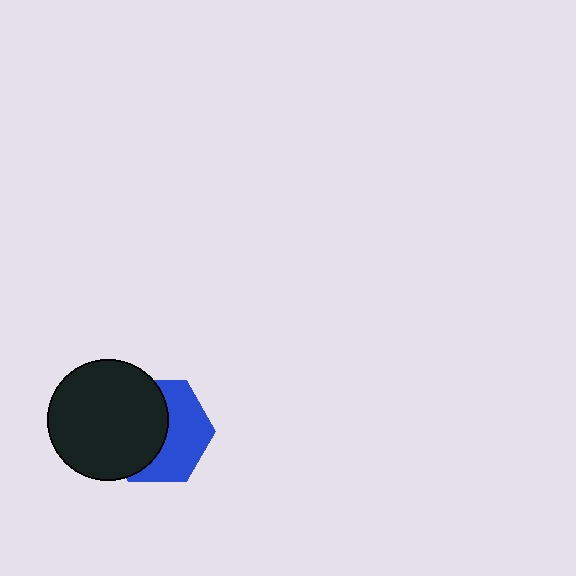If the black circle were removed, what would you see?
You would see the complete blue hexagon.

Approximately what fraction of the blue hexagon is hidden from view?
Roughly 52% of the blue hexagon is hidden behind the black circle.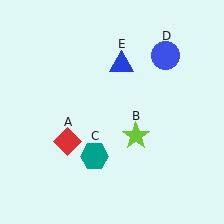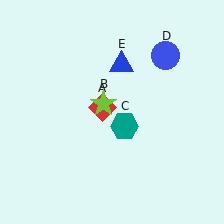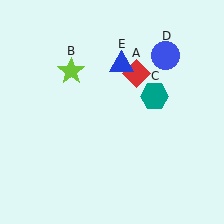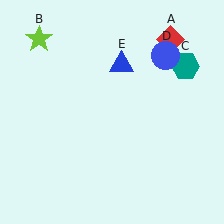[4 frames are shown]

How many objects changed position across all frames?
3 objects changed position: red diamond (object A), lime star (object B), teal hexagon (object C).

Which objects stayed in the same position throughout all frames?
Blue circle (object D) and blue triangle (object E) remained stationary.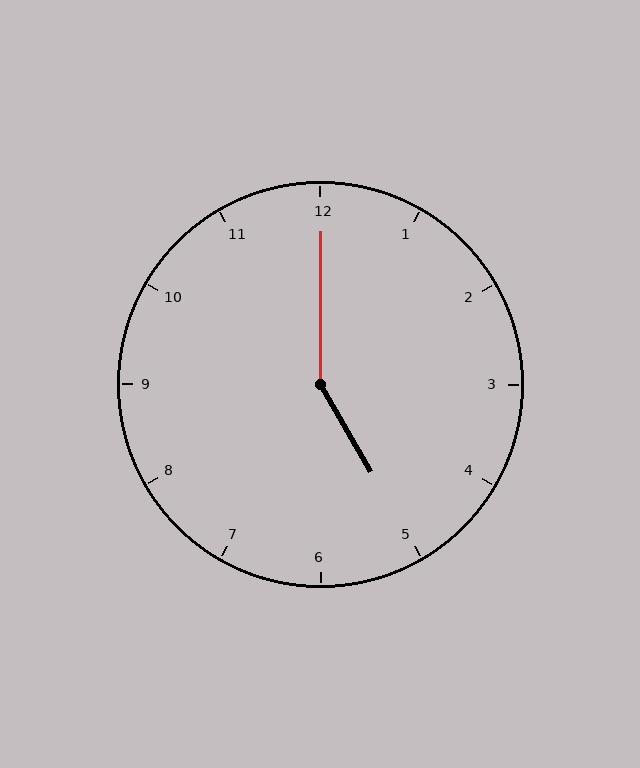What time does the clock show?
5:00.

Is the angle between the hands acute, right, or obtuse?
It is obtuse.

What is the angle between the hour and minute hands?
Approximately 150 degrees.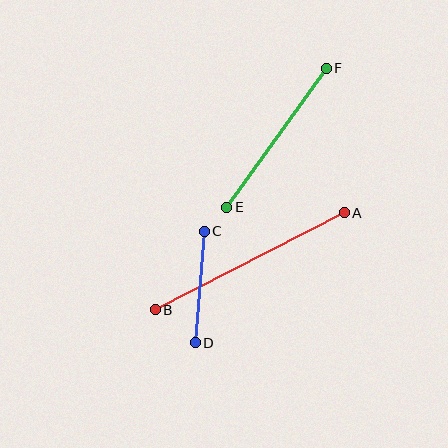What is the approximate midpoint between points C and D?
The midpoint is at approximately (200, 287) pixels.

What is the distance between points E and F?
The distance is approximately 171 pixels.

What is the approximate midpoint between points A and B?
The midpoint is at approximately (250, 261) pixels.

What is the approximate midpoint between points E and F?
The midpoint is at approximately (276, 138) pixels.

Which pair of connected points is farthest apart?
Points A and B are farthest apart.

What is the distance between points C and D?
The distance is approximately 112 pixels.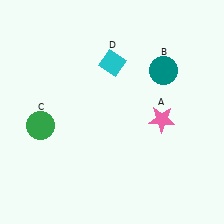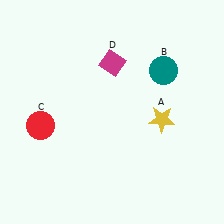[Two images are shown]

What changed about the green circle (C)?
In Image 1, C is green. In Image 2, it changed to red.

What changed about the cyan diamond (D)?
In Image 1, D is cyan. In Image 2, it changed to magenta.